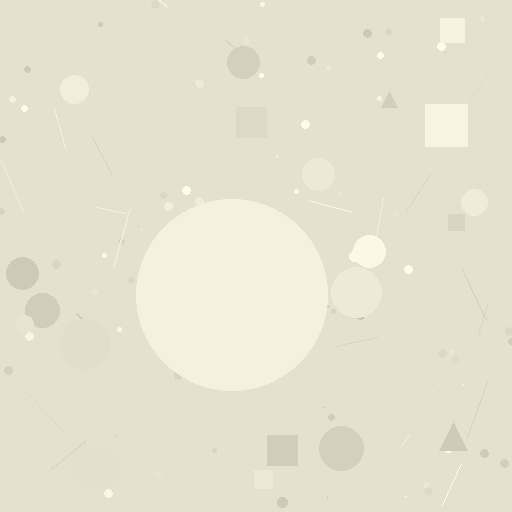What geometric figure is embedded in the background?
A circle is embedded in the background.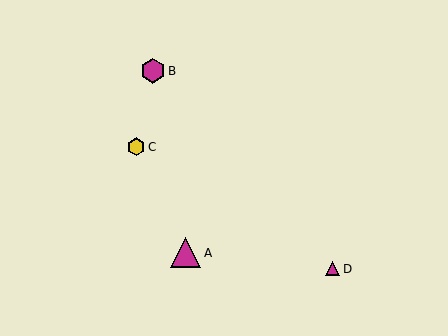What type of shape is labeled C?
Shape C is a yellow hexagon.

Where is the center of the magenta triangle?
The center of the magenta triangle is at (186, 253).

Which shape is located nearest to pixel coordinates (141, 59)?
The magenta hexagon (labeled B) at (153, 71) is nearest to that location.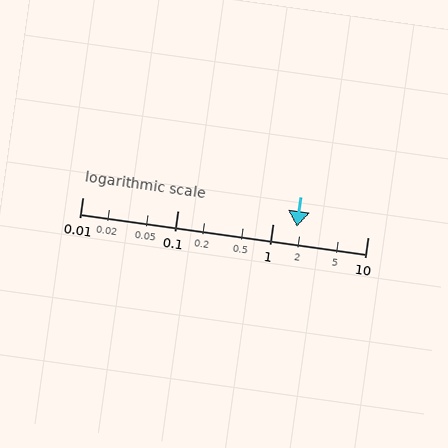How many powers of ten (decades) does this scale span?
The scale spans 3 decades, from 0.01 to 10.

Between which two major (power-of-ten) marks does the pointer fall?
The pointer is between 1 and 10.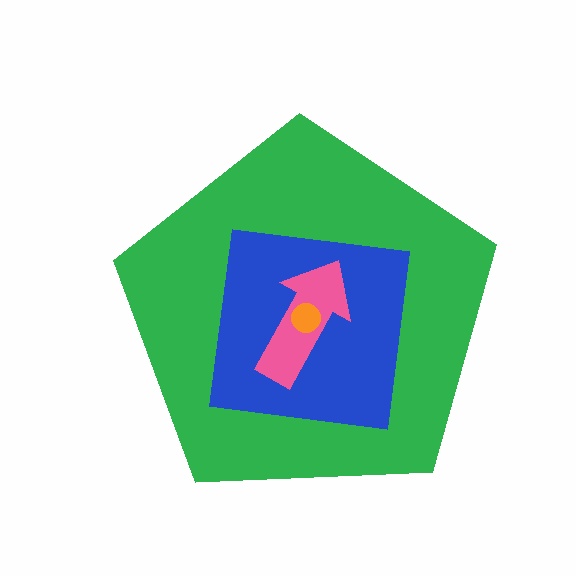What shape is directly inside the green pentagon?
The blue square.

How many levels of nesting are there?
4.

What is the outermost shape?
The green pentagon.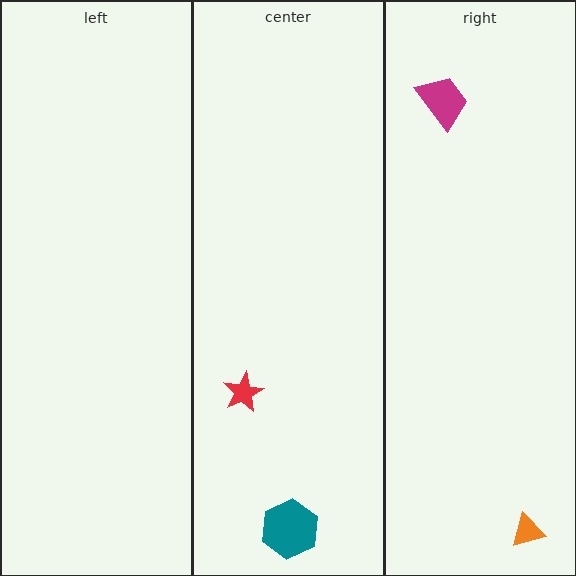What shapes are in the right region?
The orange triangle, the magenta trapezoid.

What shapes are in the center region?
The red star, the teal hexagon.